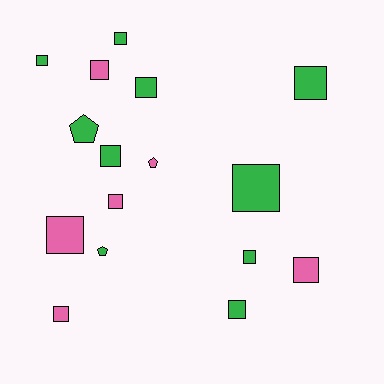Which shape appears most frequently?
Square, with 13 objects.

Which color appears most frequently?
Green, with 10 objects.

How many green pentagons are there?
There are 2 green pentagons.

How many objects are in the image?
There are 16 objects.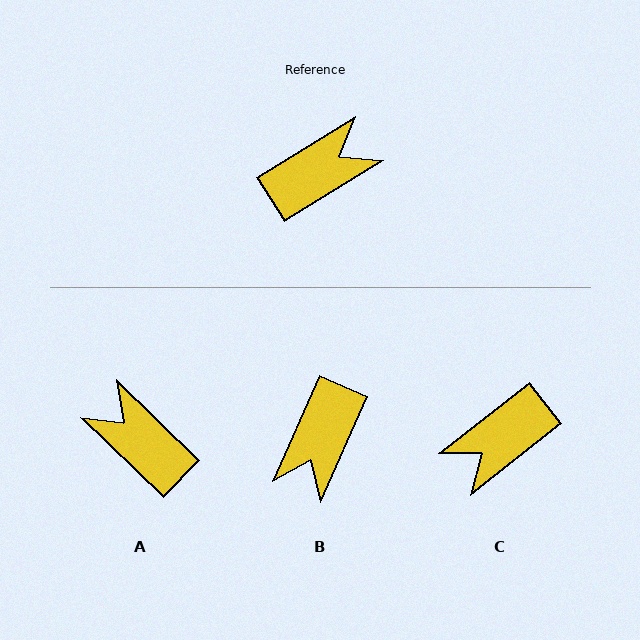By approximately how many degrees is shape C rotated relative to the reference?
Approximately 174 degrees clockwise.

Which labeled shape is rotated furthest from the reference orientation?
C, about 174 degrees away.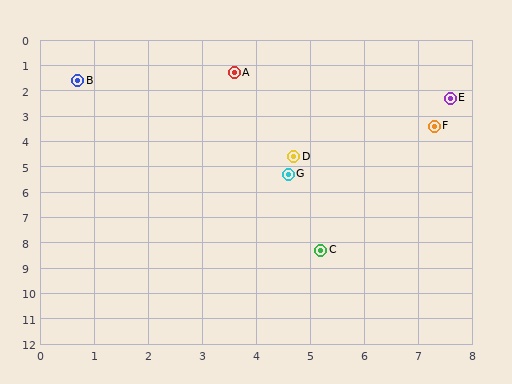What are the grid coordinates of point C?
Point C is at approximately (5.2, 8.3).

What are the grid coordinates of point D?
Point D is at approximately (4.7, 4.6).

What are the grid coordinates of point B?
Point B is at approximately (0.7, 1.6).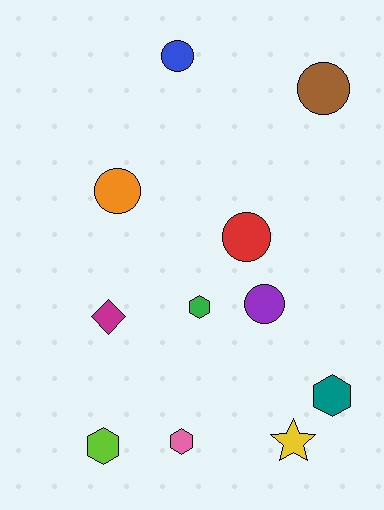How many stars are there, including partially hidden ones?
There is 1 star.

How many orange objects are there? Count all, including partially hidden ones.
There is 1 orange object.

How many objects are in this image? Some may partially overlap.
There are 11 objects.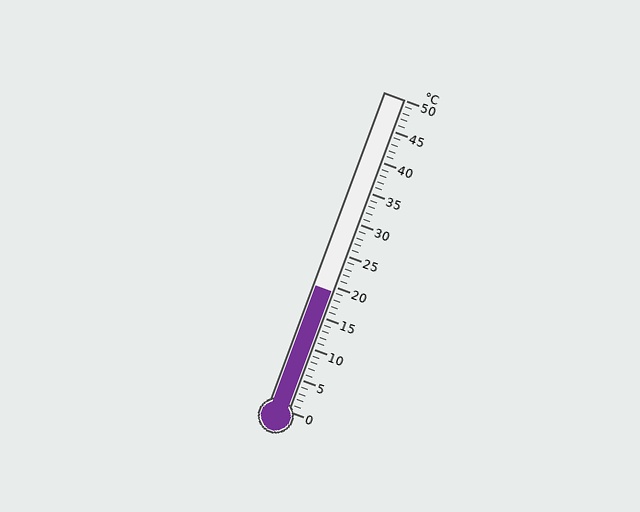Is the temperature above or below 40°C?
The temperature is below 40°C.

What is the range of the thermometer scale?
The thermometer scale ranges from 0°C to 50°C.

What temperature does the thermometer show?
The thermometer shows approximately 19°C.